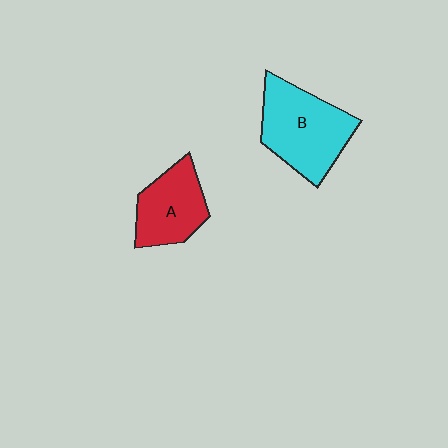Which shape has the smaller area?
Shape A (red).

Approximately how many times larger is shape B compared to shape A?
Approximately 1.4 times.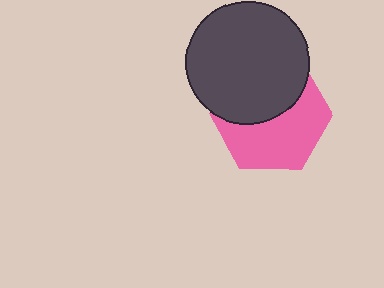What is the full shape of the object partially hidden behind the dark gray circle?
The partially hidden object is a pink hexagon.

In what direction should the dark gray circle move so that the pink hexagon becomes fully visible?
The dark gray circle should move up. That is the shortest direction to clear the overlap and leave the pink hexagon fully visible.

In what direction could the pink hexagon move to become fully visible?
The pink hexagon could move down. That would shift it out from behind the dark gray circle entirely.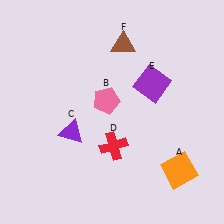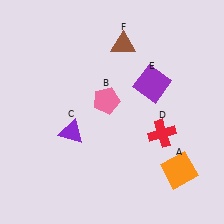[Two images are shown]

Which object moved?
The red cross (D) moved right.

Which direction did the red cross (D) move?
The red cross (D) moved right.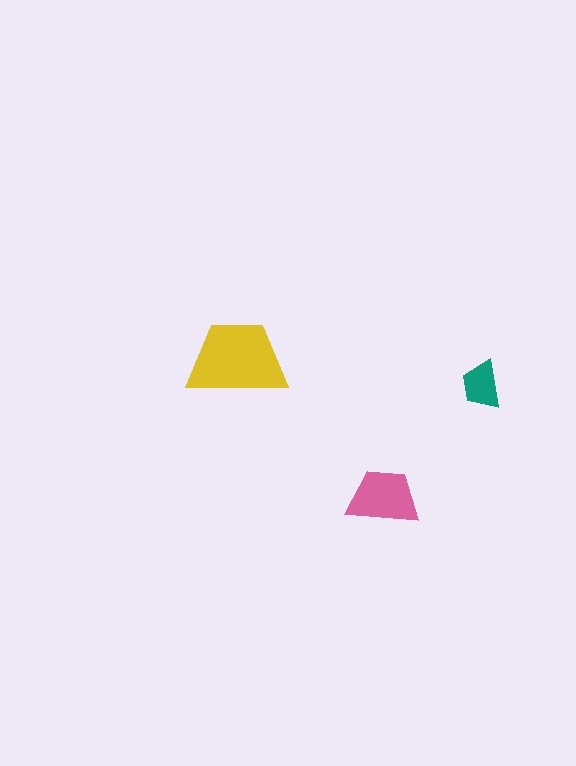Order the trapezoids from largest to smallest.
the yellow one, the pink one, the teal one.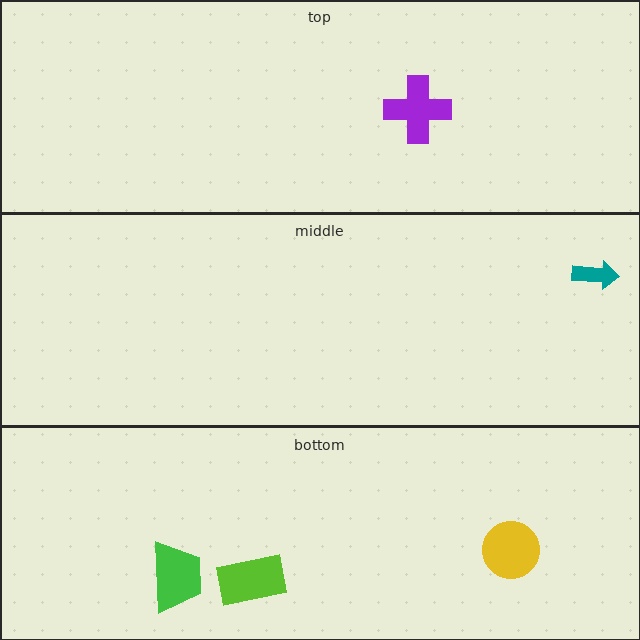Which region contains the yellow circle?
The bottom region.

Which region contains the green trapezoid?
The bottom region.